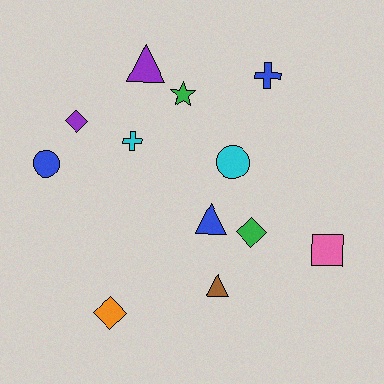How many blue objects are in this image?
There are 3 blue objects.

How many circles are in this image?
There are 2 circles.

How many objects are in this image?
There are 12 objects.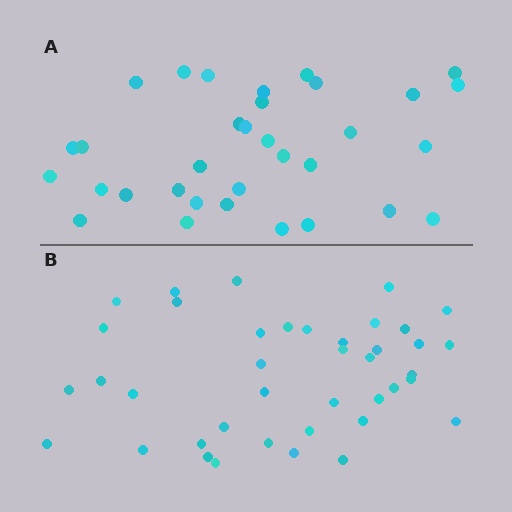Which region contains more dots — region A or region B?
Region B (the bottom region) has more dots.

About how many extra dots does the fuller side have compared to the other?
Region B has roughly 8 or so more dots than region A.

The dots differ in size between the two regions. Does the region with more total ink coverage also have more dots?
No. Region A has more total ink coverage because its dots are larger, but region B actually contains more individual dots. Total area can be misleading — the number of items is what matters here.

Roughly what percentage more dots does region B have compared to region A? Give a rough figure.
About 20% more.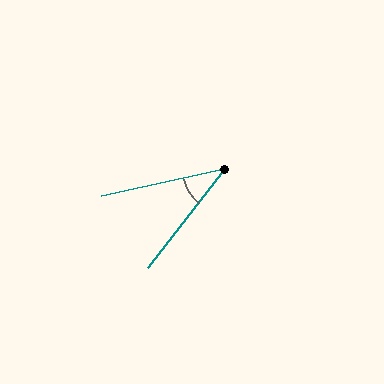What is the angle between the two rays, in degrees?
Approximately 40 degrees.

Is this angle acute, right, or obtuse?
It is acute.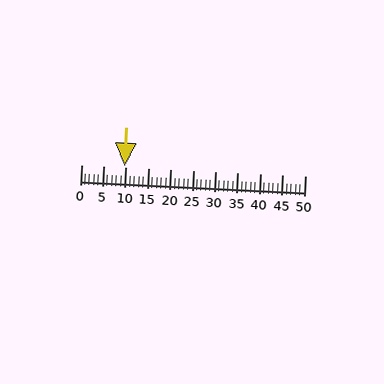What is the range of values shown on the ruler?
The ruler shows values from 0 to 50.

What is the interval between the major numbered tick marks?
The major tick marks are spaced 5 units apart.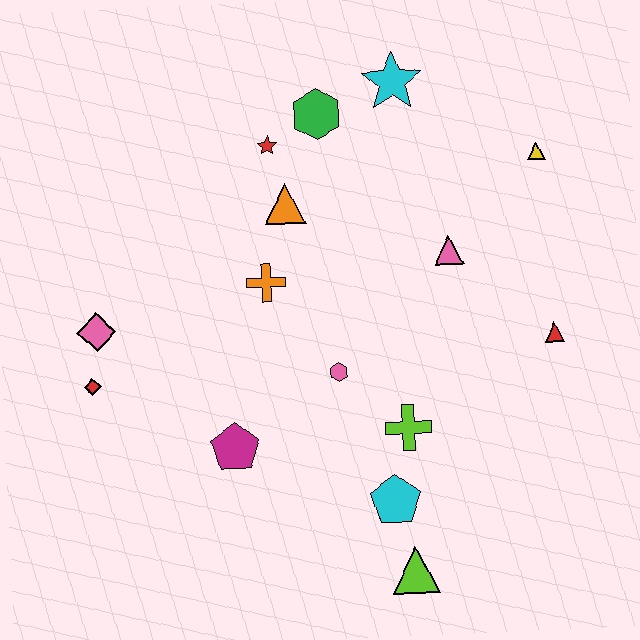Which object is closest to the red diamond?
The pink diamond is closest to the red diamond.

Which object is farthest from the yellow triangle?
The red diamond is farthest from the yellow triangle.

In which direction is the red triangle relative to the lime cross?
The red triangle is to the right of the lime cross.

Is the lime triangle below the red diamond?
Yes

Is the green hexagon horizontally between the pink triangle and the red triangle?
No